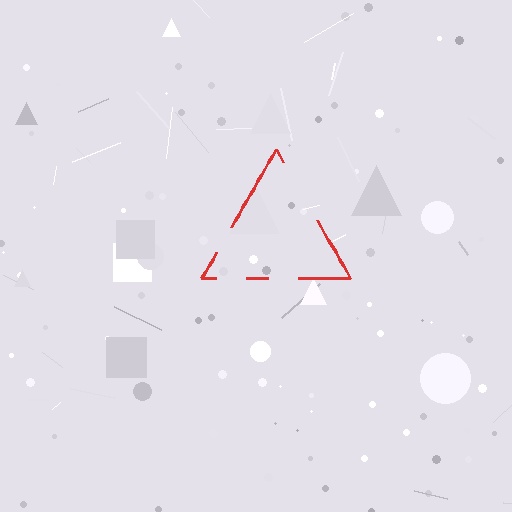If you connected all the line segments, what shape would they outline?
They would outline a triangle.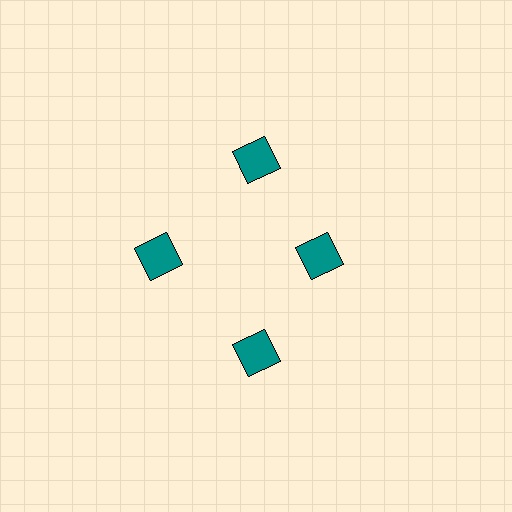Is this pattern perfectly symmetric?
No. The 4 teal squares are arranged in a ring, but one element near the 3 o'clock position is pulled inward toward the center, breaking the 4-fold rotational symmetry.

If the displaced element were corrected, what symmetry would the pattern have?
It would have 4-fold rotational symmetry — the pattern would map onto itself every 90 degrees.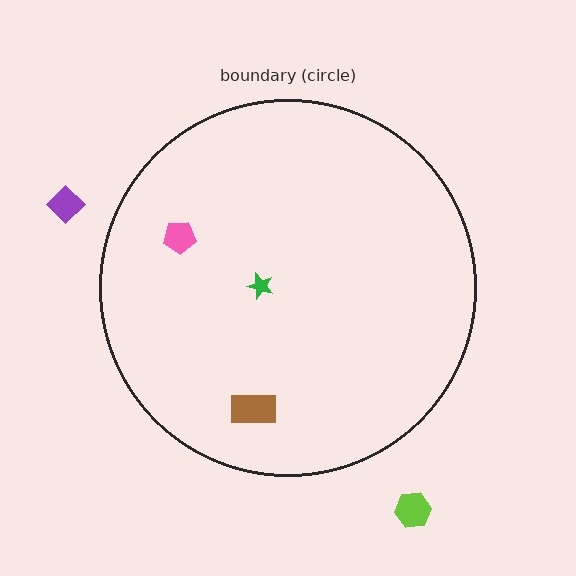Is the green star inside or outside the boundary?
Inside.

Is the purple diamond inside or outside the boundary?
Outside.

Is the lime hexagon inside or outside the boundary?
Outside.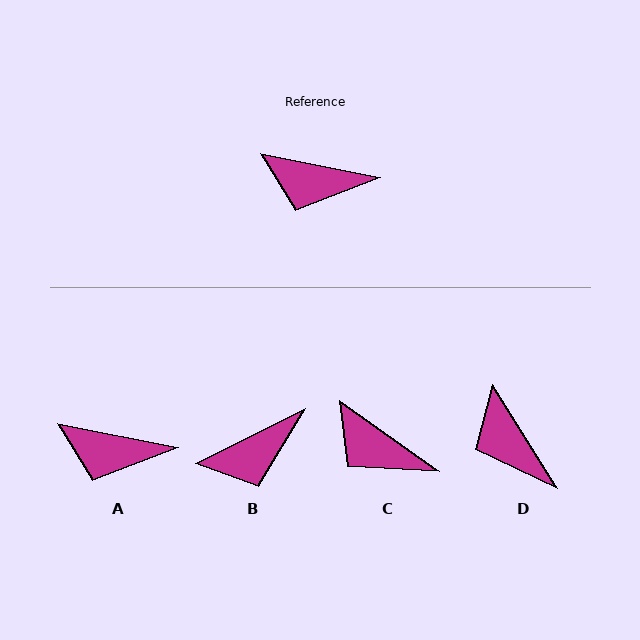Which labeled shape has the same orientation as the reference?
A.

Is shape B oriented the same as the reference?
No, it is off by about 38 degrees.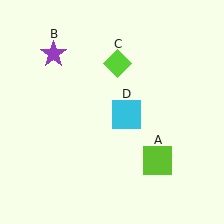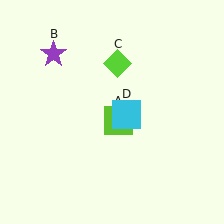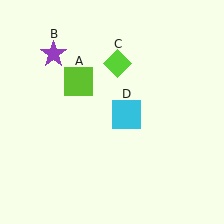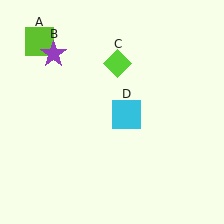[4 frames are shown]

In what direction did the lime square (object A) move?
The lime square (object A) moved up and to the left.